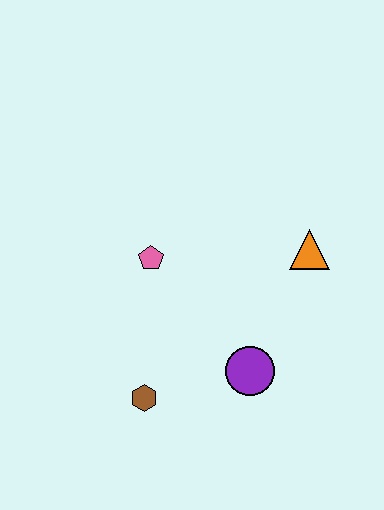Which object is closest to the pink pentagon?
The brown hexagon is closest to the pink pentagon.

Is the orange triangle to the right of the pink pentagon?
Yes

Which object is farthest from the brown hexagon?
The orange triangle is farthest from the brown hexagon.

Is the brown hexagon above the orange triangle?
No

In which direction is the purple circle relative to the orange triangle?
The purple circle is below the orange triangle.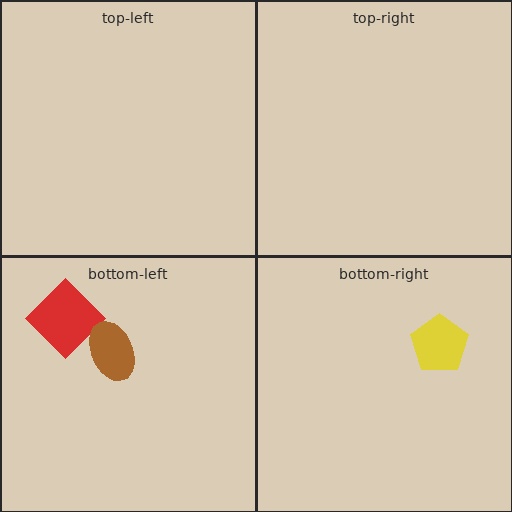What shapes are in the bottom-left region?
The red diamond, the brown ellipse.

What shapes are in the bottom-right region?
The yellow pentagon.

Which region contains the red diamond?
The bottom-left region.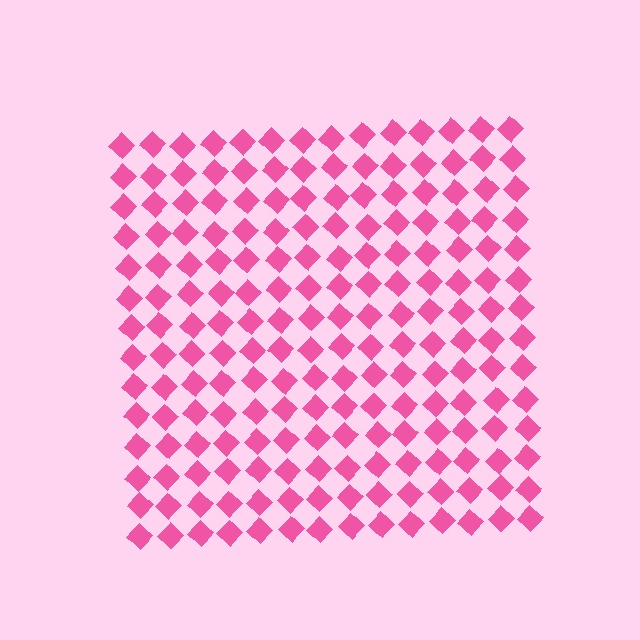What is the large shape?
The large shape is a square.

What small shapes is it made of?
It is made of small diamonds.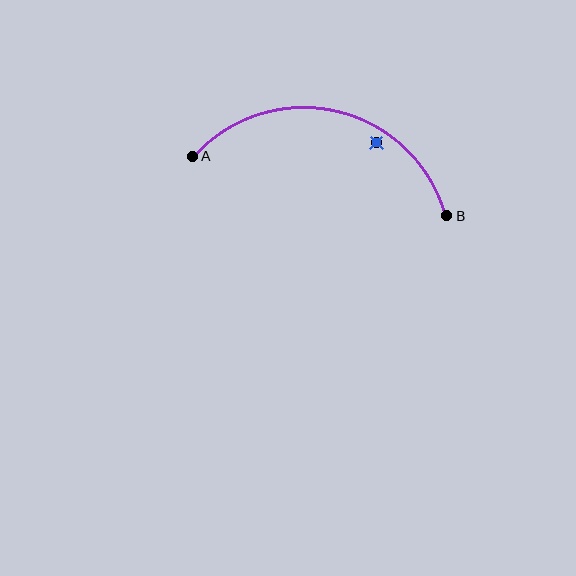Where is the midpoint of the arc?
The arc midpoint is the point on the curve farthest from the straight line joining A and B. It sits above that line.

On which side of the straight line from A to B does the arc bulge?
The arc bulges above the straight line connecting A and B.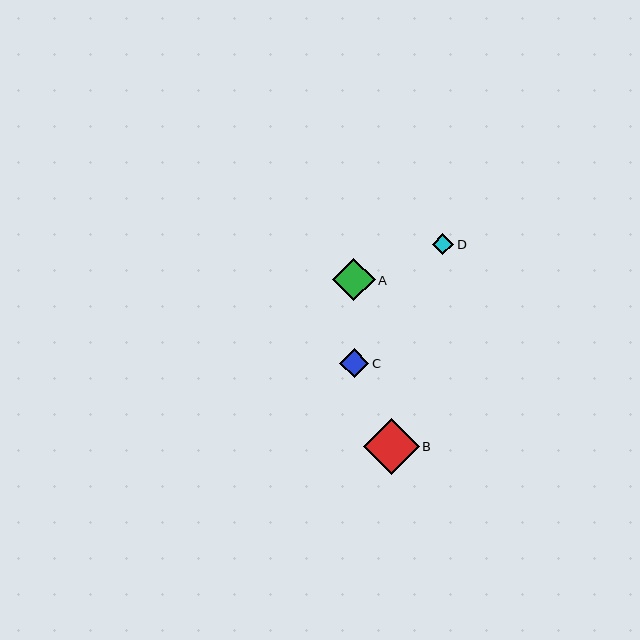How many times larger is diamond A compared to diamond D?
Diamond A is approximately 2.0 times the size of diamond D.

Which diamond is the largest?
Diamond B is the largest with a size of approximately 56 pixels.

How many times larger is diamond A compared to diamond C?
Diamond A is approximately 1.5 times the size of diamond C.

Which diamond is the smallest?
Diamond D is the smallest with a size of approximately 21 pixels.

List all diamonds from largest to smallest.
From largest to smallest: B, A, C, D.